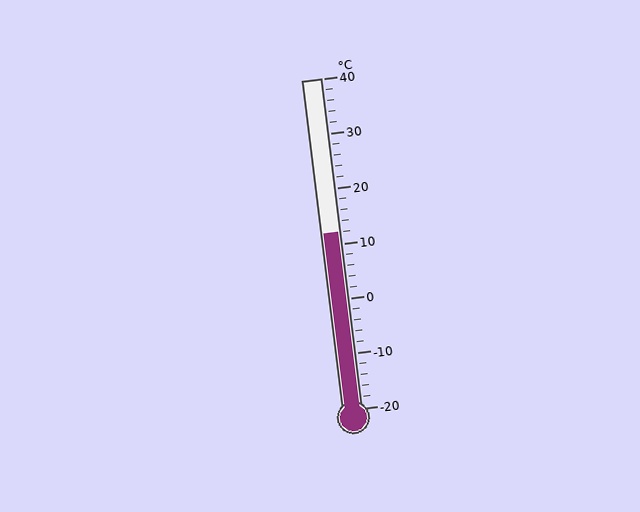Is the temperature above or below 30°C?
The temperature is below 30°C.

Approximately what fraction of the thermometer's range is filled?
The thermometer is filled to approximately 55% of its range.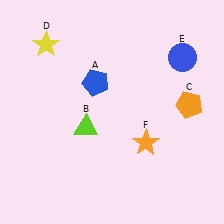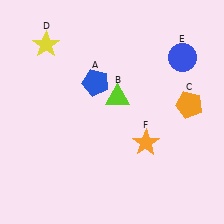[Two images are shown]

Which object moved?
The lime triangle (B) moved right.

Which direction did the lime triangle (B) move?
The lime triangle (B) moved right.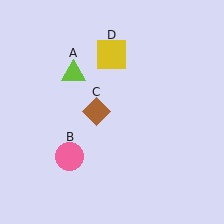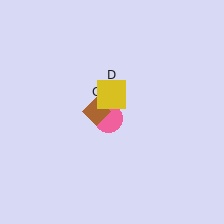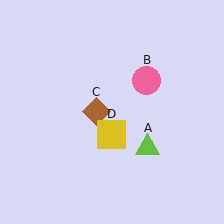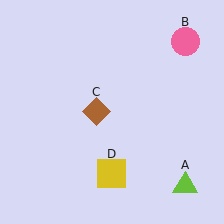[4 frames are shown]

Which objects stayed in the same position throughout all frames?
Brown diamond (object C) remained stationary.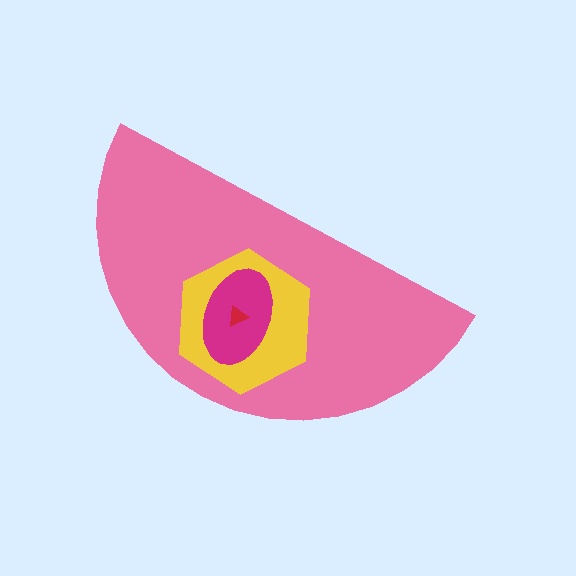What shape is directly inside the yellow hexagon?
The magenta ellipse.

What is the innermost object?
The red triangle.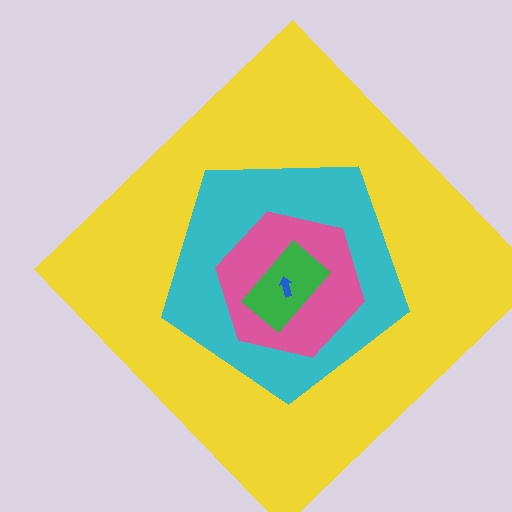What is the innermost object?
The blue arrow.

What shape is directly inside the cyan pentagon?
The pink hexagon.